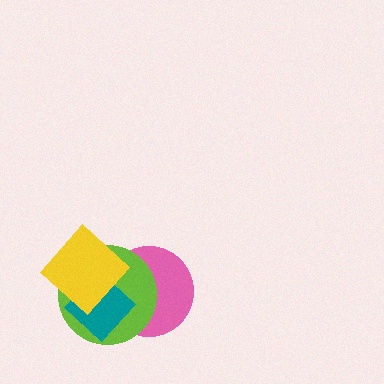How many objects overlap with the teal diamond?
3 objects overlap with the teal diamond.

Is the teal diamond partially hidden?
Yes, it is partially covered by another shape.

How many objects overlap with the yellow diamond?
3 objects overlap with the yellow diamond.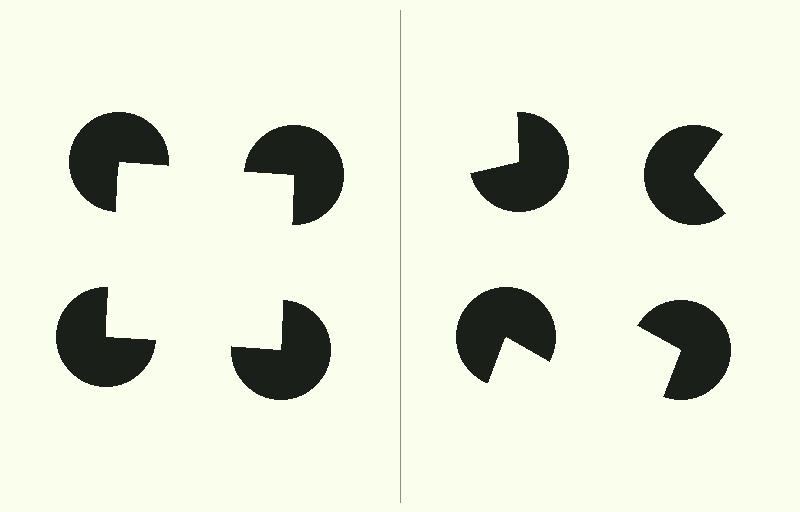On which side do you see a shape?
An illusory square appears on the left side. On the right side the wedge cuts are rotated, so no coherent shape forms.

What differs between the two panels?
The pac-man discs are positioned identically on both sides; only the wedge orientations differ. On the left they align to a square; on the right they are misaligned.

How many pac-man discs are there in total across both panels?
8 — 4 on each side.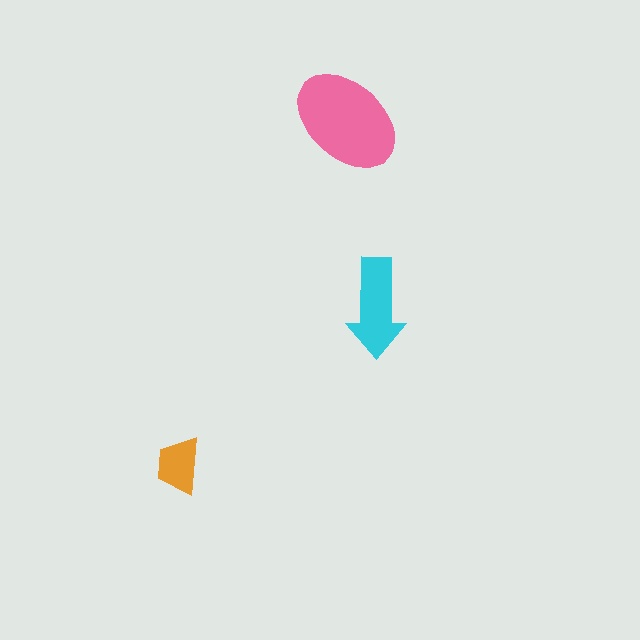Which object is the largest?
The pink ellipse.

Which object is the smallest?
The orange trapezoid.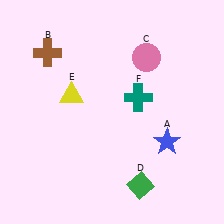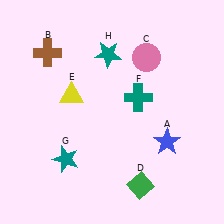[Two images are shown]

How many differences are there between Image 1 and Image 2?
There are 2 differences between the two images.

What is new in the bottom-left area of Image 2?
A teal star (G) was added in the bottom-left area of Image 2.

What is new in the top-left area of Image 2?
A teal star (H) was added in the top-left area of Image 2.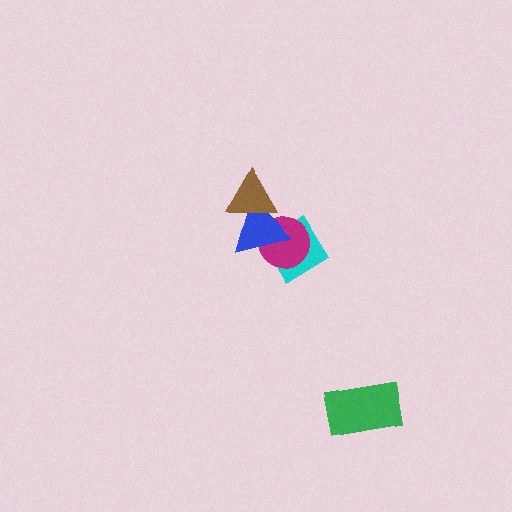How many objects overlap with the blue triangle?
3 objects overlap with the blue triangle.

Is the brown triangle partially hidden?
No, no other shape covers it.